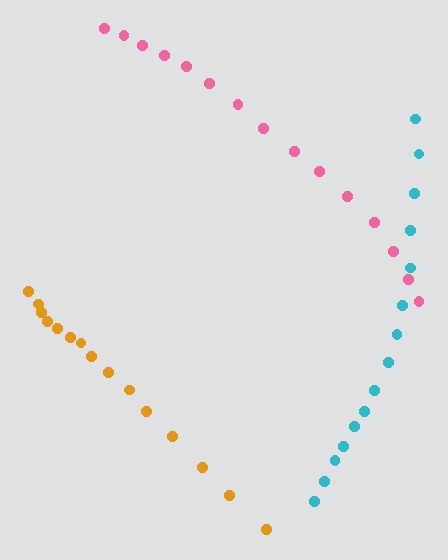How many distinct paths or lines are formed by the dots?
There are 3 distinct paths.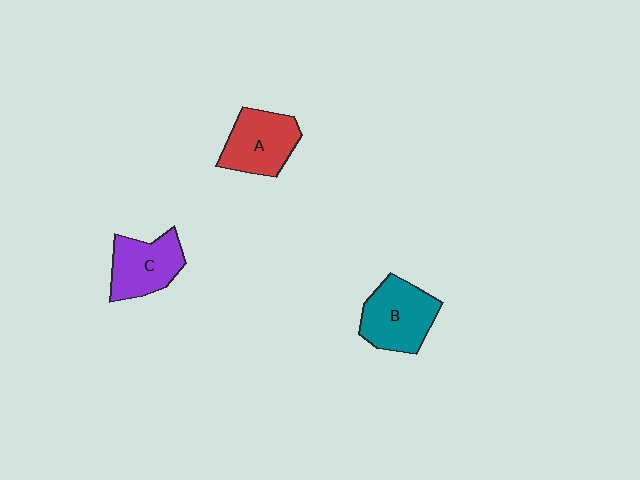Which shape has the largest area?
Shape B (teal).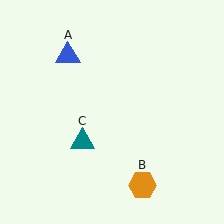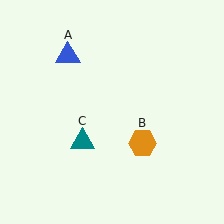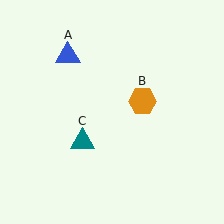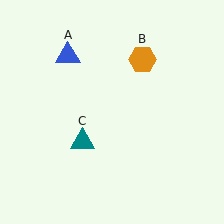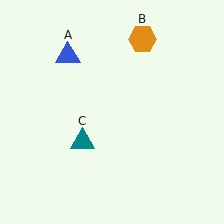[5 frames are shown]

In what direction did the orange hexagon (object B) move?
The orange hexagon (object B) moved up.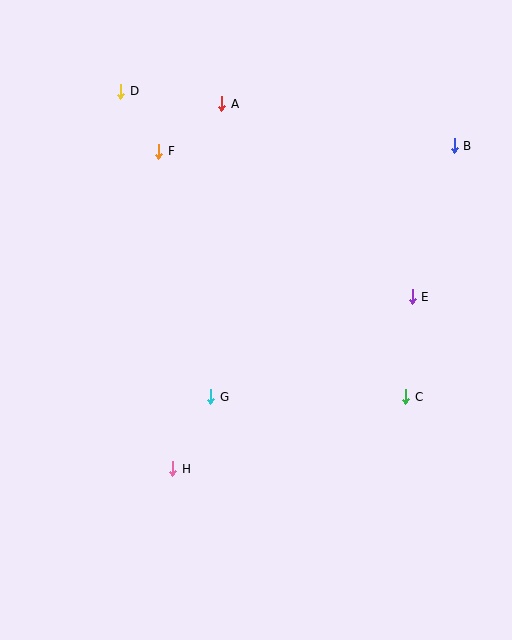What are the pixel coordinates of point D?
Point D is at (120, 91).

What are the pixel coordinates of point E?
Point E is at (412, 297).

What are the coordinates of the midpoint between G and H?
The midpoint between G and H is at (192, 433).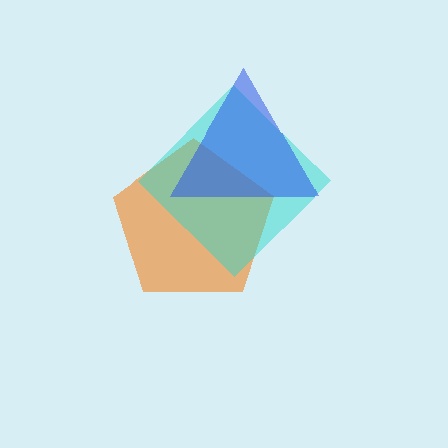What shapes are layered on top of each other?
The layered shapes are: an orange pentagon, a cyan diamond, a blue triangle.